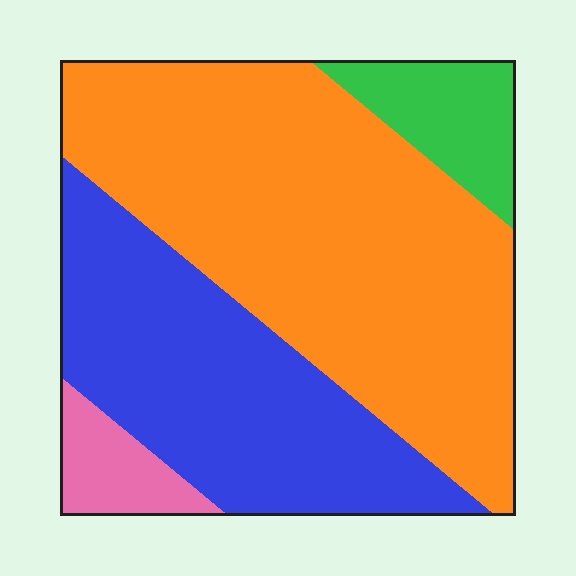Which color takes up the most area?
Orange, at roughly 55%.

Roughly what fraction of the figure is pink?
Pink covers about 5% of the figure.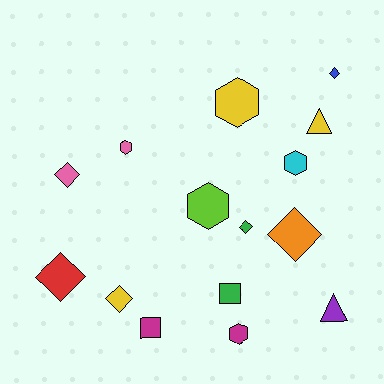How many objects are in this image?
There are 15 objects.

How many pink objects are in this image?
There are 2 pink objects.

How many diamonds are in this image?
There are 6 diamonds.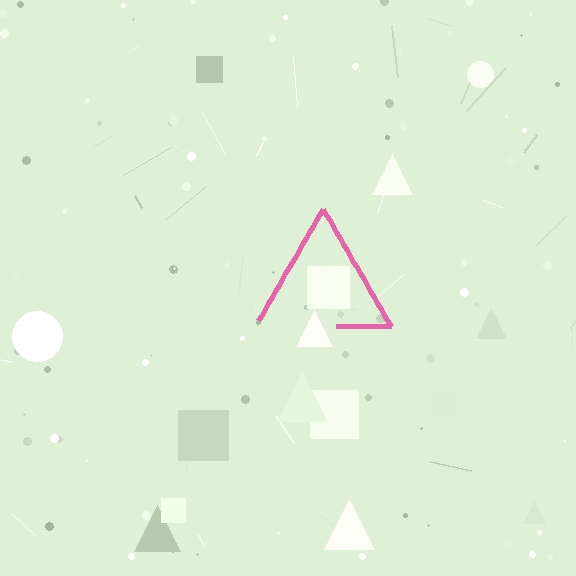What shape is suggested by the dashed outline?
The dashed outline suggests a triangle.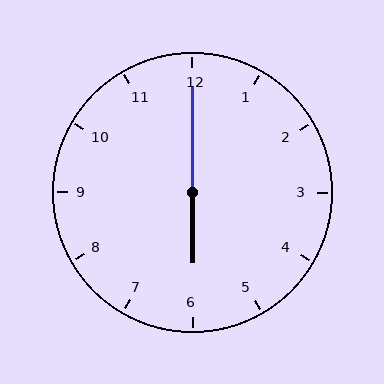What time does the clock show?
6:00.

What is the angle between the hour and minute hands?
Approximately 180 degrees.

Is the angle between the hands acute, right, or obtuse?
It is obtuse.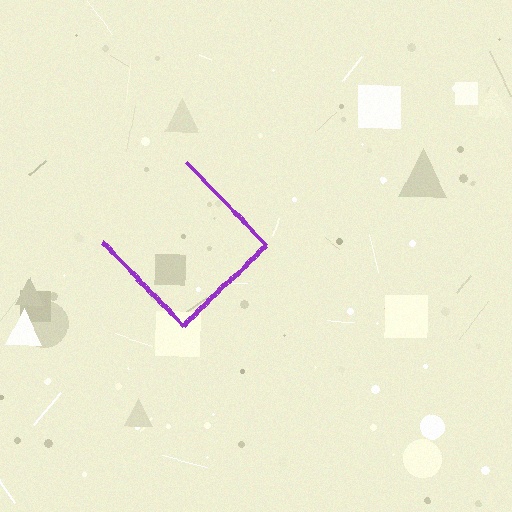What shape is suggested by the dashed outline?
The dashed outline suggests a diamond.